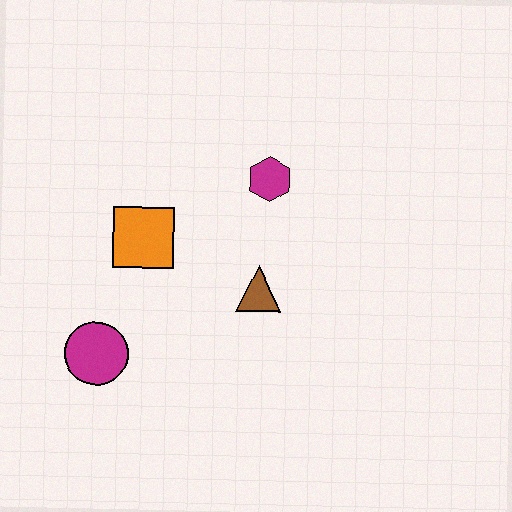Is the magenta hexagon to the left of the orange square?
No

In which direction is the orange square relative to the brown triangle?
The orange square is to the left of the brown triangle.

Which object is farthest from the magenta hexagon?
The magenta circle is farthest from the magenta hexagon.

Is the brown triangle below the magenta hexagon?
Yes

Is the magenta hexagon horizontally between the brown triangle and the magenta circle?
No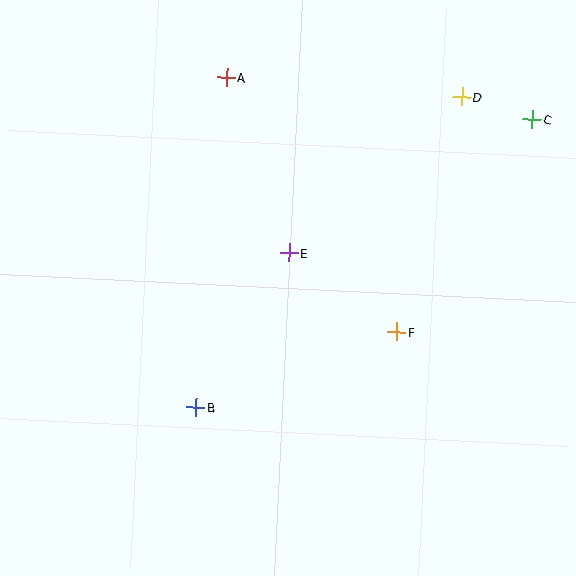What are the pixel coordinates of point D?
Point D is at (462, 97).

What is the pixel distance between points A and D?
The distance between A and D is 236 pixels.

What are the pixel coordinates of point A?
Point A is at (226, 77).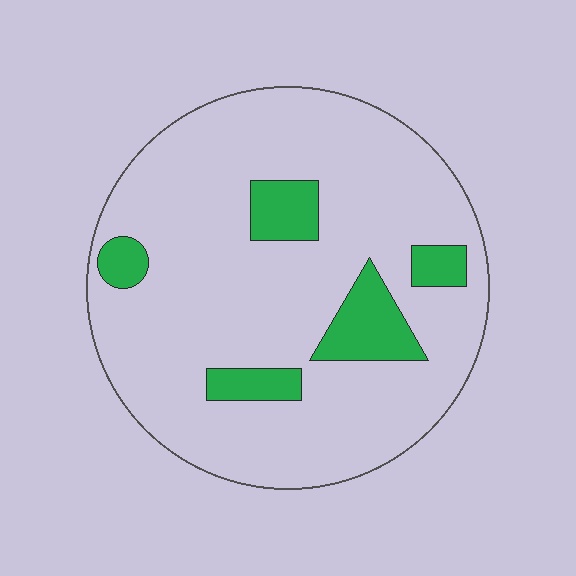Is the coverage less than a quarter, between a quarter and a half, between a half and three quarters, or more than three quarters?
Less than a quarter.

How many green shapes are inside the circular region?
5.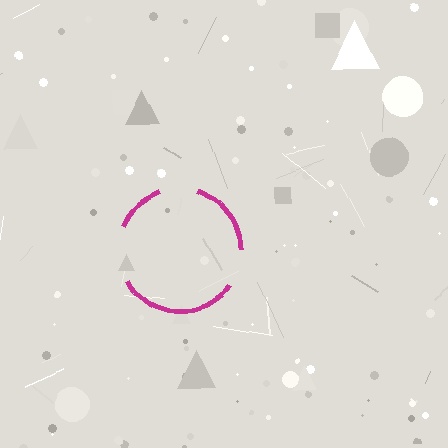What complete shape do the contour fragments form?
The contour fragments form a circle.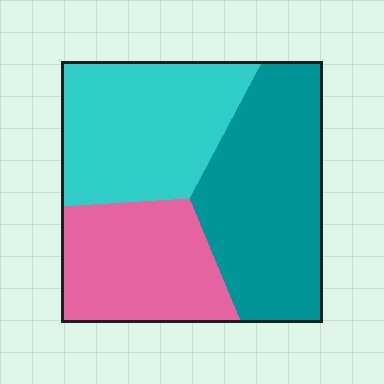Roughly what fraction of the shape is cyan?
Cyan takes up between a third and a half of the shape.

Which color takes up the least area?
Pink, at roughly 25%.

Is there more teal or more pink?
Teal.